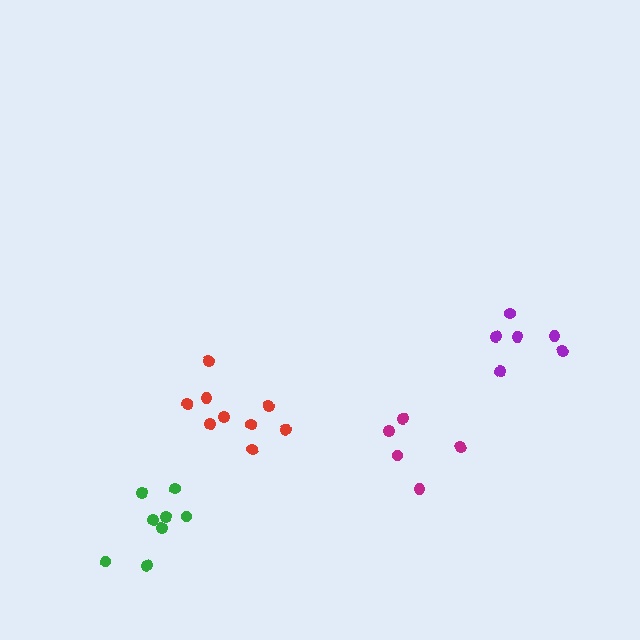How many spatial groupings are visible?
There are 4 spatial groupings.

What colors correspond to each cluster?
The clusters are colored: purple, green, red, magenta.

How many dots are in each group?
Group 1: 6 dots, Group 2: 8 dots, Group 3: 9 dots, Group 4: 5 dots (28 total).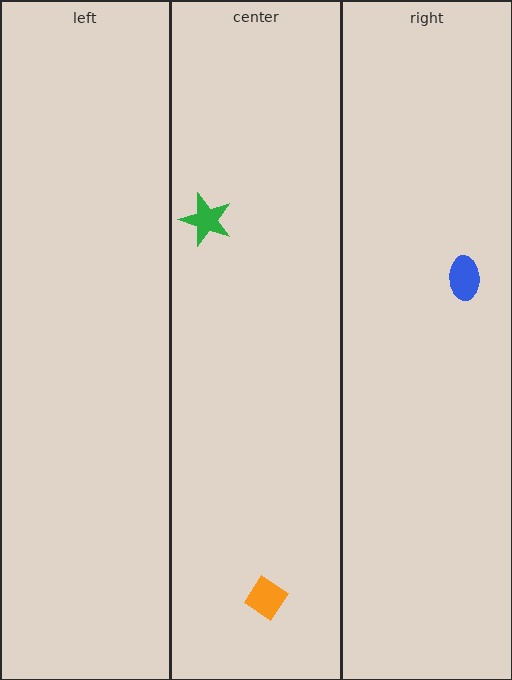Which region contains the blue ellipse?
The right region.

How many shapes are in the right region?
1.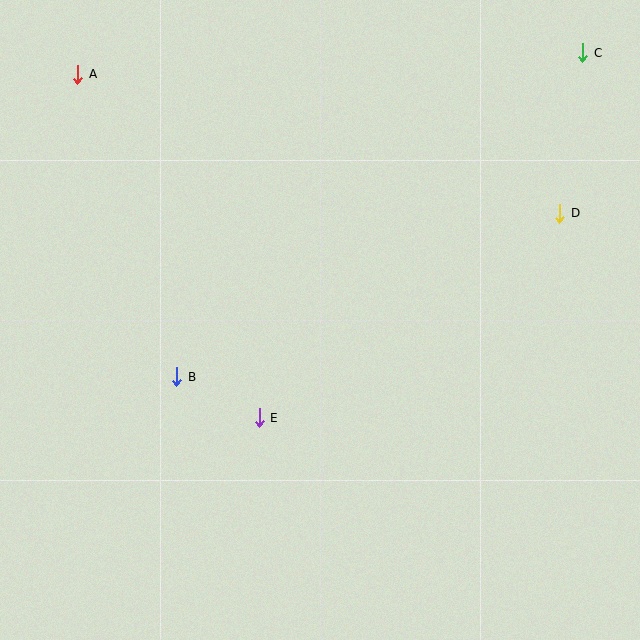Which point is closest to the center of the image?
Point E at (259, 418) is closest to the center.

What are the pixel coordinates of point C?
Point C is at (583, 53).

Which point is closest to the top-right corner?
Point C is closest to the top-right corner.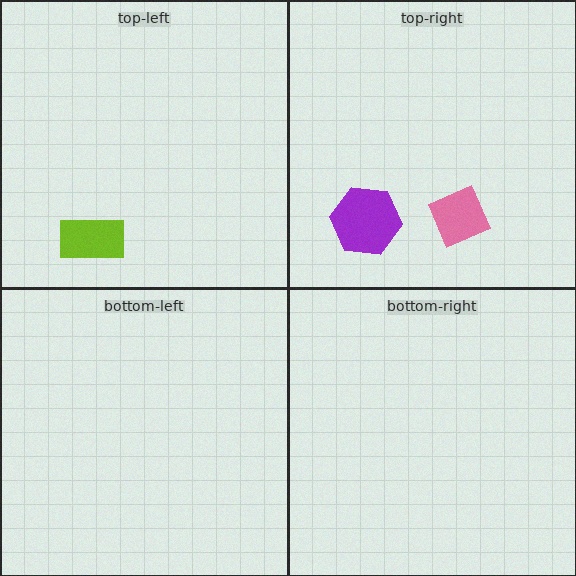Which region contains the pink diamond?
The top-right region.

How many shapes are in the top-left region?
1.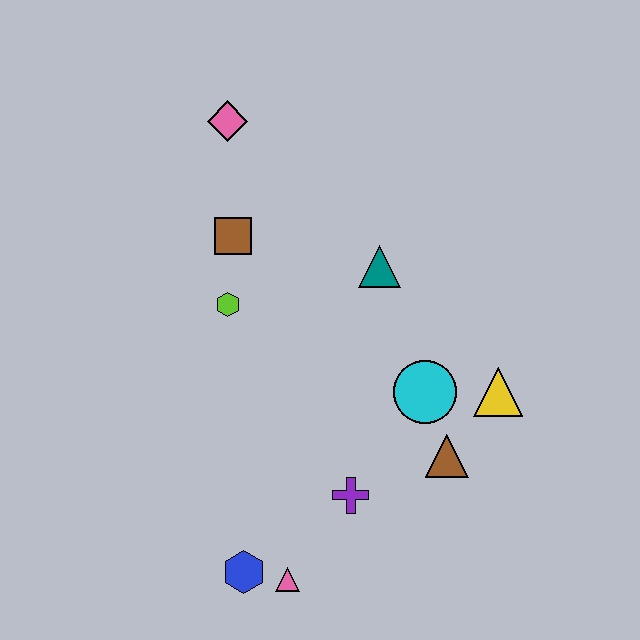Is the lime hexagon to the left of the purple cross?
Yes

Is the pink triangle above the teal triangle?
No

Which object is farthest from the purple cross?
The pink diamond is farthest from the purple cross.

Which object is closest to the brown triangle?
The cyan circle is closest to the brown triangle.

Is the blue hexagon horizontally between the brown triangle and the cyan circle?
No